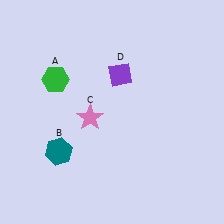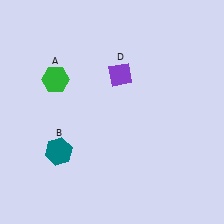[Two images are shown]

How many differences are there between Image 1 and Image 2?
There is 1 difference between the two images.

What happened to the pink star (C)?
The pink star (C) was removed in Image 2. It was in the bottom-left area of Image 1.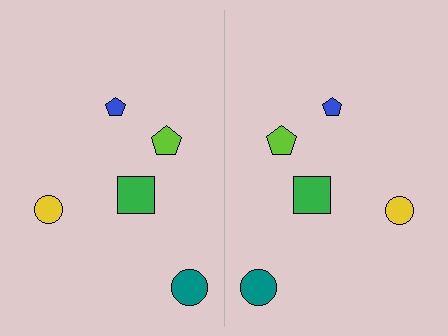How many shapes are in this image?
There are 10 shapes in this image.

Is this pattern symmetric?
Yes, this pattern has bilateral (reflection) symmetry.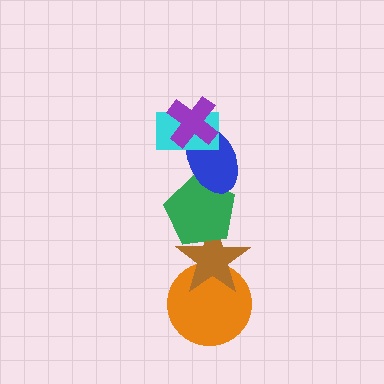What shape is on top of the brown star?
The green pentagon is on top of the brown star.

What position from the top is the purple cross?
The purple cross is 1st from the top.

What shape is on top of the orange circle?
The brown star is on top of the orange circle.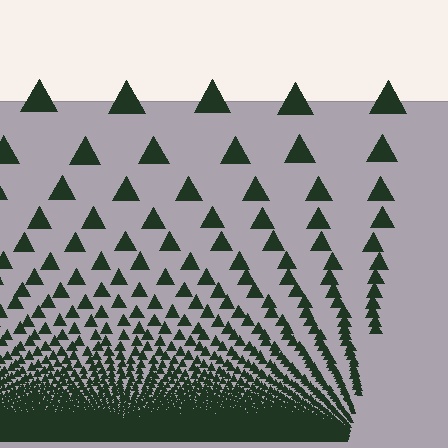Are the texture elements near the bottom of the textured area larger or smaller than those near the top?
Smaller. The gradient is inverted — elements near the bottom are smaller and denser.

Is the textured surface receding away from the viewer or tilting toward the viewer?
The surface appears to tilt toward the viewer. Texture elements get larger and sparser toward the top.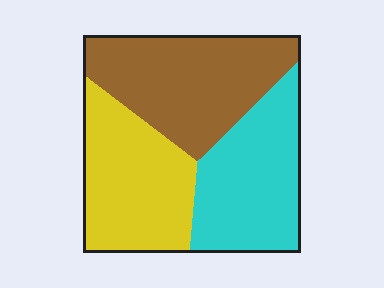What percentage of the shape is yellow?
Yellow covers roughly 30% of the shape.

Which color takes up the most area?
Brown, at roughly 35%.